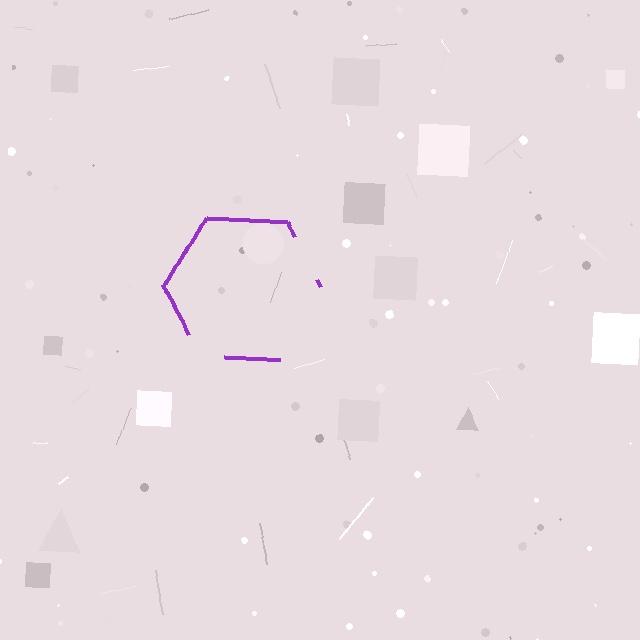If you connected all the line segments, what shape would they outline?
They would outline a hexagon.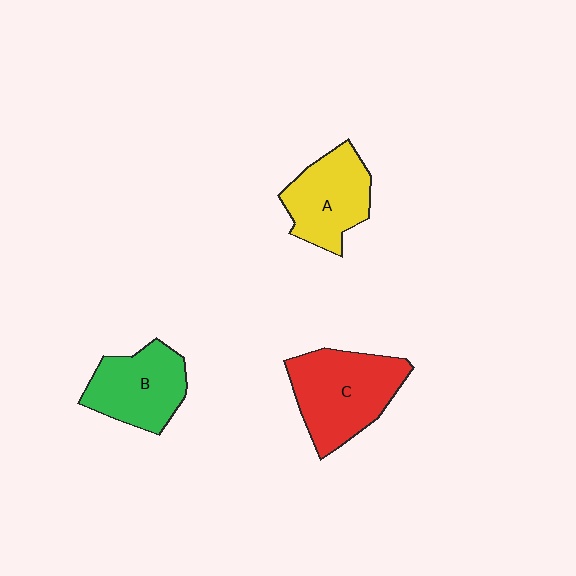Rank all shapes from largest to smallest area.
From largest to smallest: C (red), B (green), A (yellow).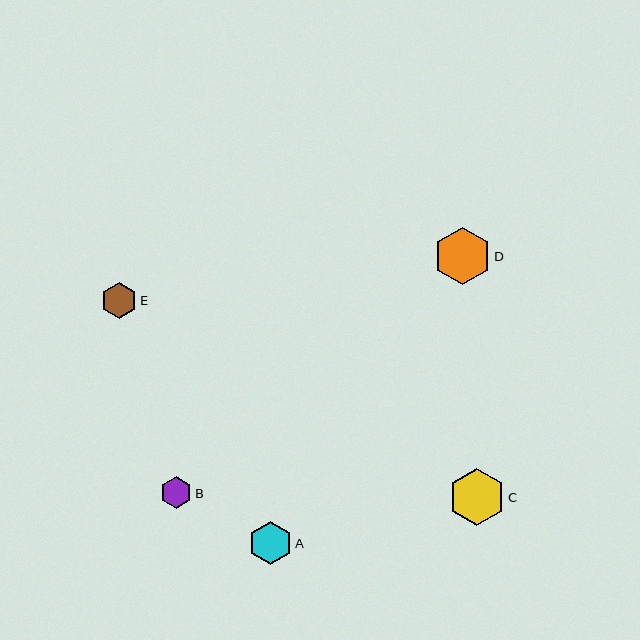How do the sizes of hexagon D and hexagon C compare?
Hexagon D and hexagon C are approximately the same size.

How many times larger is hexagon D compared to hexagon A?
Hexagon D is approximately 1.3 times the size of hexagon A.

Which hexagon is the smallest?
Hexagon B is the smallest with a size of approximately 32 pixels.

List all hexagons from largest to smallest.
From largest to smallest: D, C, A, E, B.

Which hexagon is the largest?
Hexagon D is the largest with a size of approximately 58 pixels.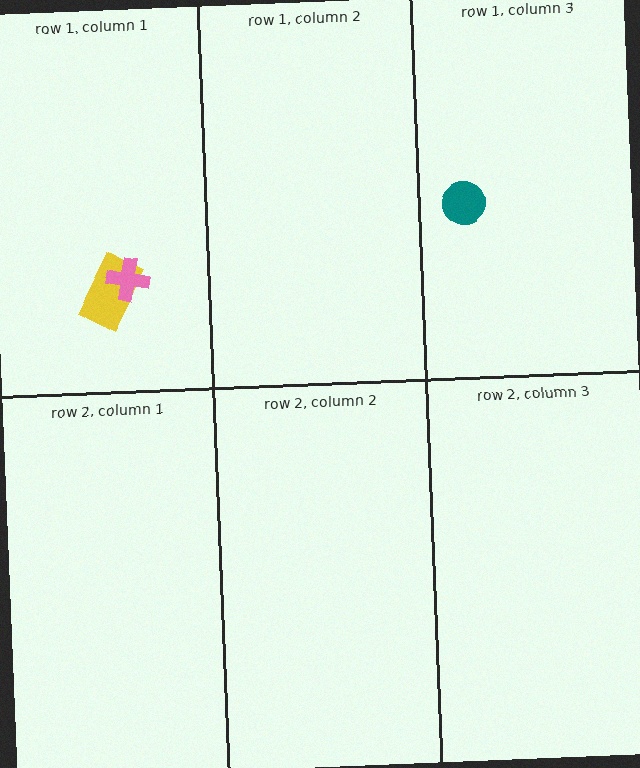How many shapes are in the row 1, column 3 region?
1.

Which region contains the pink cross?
The row 1, column 1 region.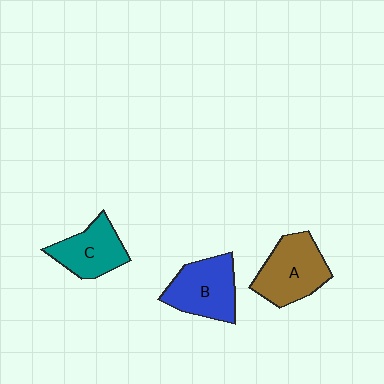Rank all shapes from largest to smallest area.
From largest to smallest: A (brown), B (blue), C (teal).